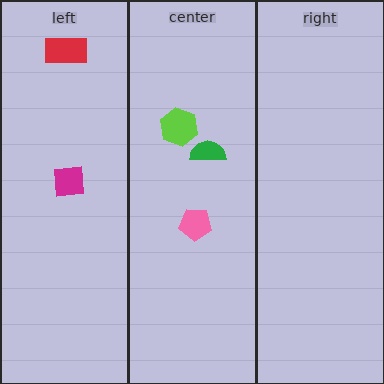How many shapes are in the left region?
2.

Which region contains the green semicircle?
The center region.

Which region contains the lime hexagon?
The center region.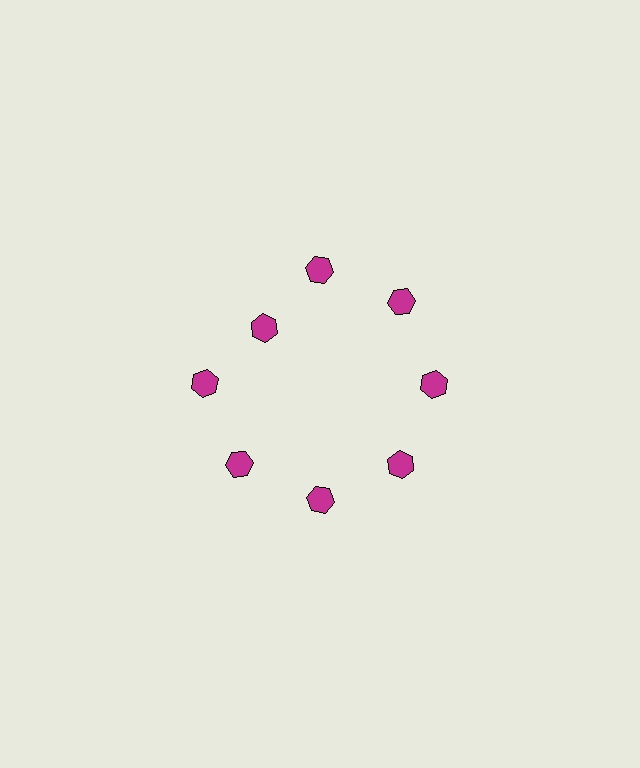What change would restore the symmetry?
The symmetry would be restored by moving it outward, back onto the ring so that all 8 hexagons sit at equal angles and equal distance from the center.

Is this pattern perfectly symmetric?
No. The 8 magenta hexagons are arranged in a ring, but one element near the 10 o'clock position is pulled inward toward the center, breaking the 8-fold rotational symmetry.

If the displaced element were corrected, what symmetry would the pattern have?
It would have 8-fold rotational symmetry — the pattern would map onto itself every 45 degrees.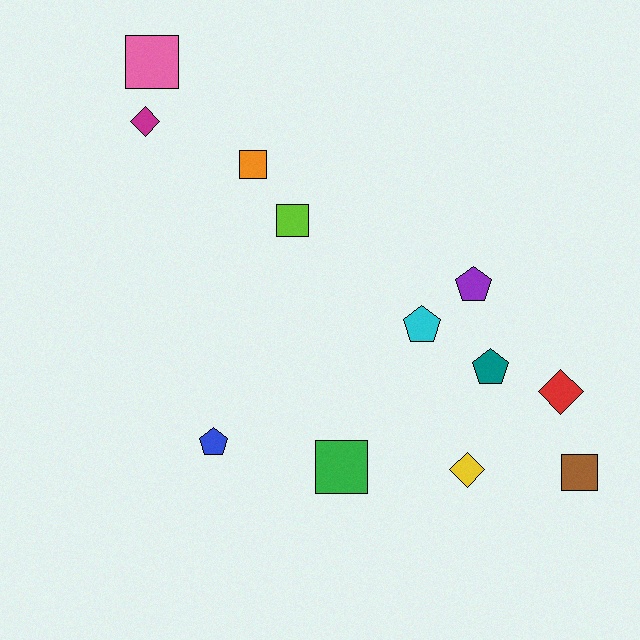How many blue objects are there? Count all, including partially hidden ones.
There is 1 blue object.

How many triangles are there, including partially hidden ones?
There are no triangles.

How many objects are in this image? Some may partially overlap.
There are 12 objects.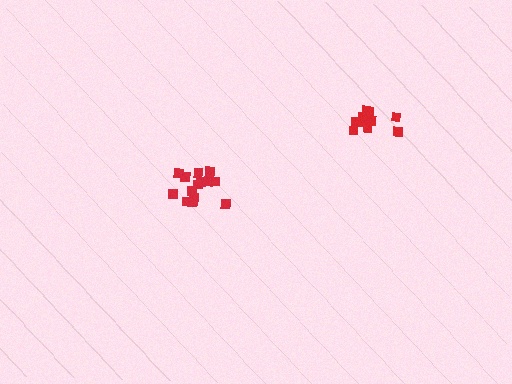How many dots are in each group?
Group 1: 12 dots, Group 2: 15 dots (27 total).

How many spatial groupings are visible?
There are 2 spatial groupings.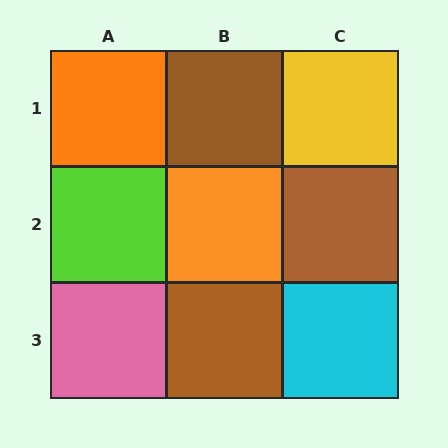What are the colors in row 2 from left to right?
Lime, orange, brown.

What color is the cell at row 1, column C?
Yellow.